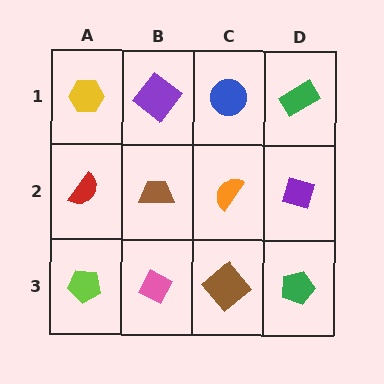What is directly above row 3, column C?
An orange semicircle.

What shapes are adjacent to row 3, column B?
A brown trapezoid (row 2, column B), a lime pentagon (row 3, column A), a brown diamond (row 3, column C).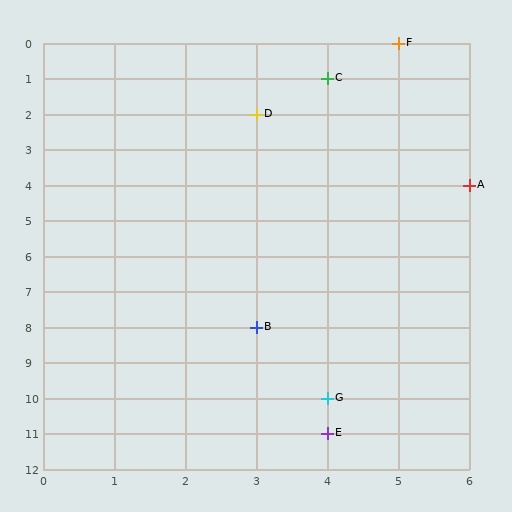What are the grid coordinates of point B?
Point B is at grid coordinates (3, 8).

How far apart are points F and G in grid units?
Points F and G are 1 column and 10 rows apart (about 10.0 grid units diagonally).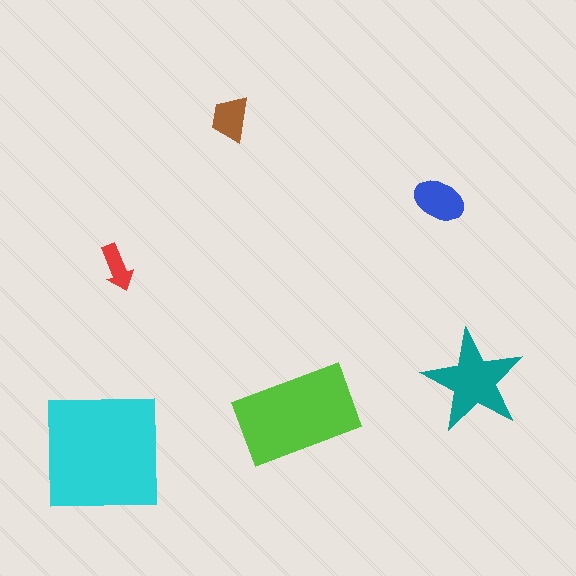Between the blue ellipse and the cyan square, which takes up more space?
The cyan square.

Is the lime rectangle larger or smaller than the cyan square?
Smaller.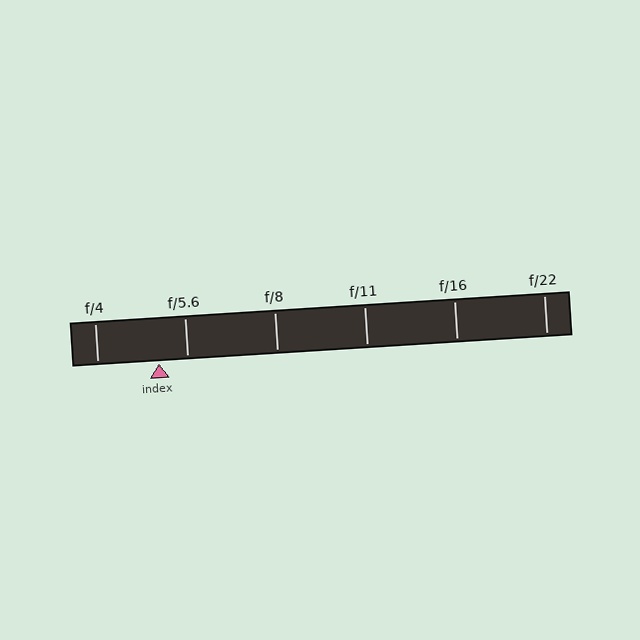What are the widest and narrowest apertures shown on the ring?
The widest aperture shown is f/4 and the narrowest is f/22.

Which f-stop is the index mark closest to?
The index mark is closest to f/5.6.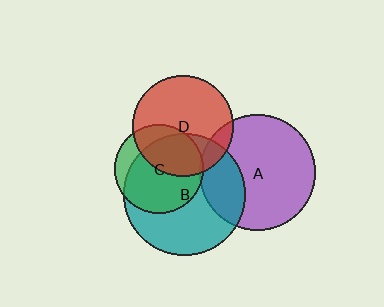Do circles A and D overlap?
Yes.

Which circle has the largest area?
Circle B (teal).